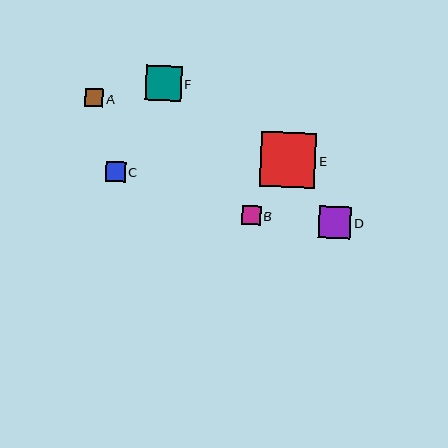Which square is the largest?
Square E is the largest with a size of approximately 55 pixels.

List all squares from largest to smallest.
From largest to smallest: E, F, D, C, B, A.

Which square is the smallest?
Square A is the smallest with a size of approximately 18 pixels.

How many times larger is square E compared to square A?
Square E is approximately 3.1 times the size of square A.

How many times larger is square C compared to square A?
Square C is approximately 1.1 times the size of square A.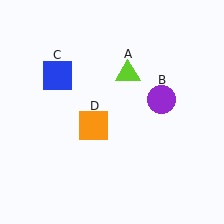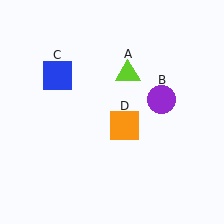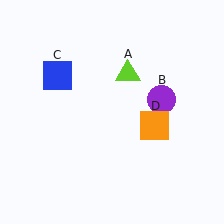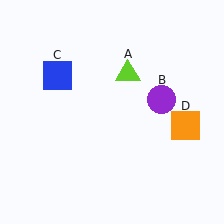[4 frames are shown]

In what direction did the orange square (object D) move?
The orange square (object D) moved right.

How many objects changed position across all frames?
1 object changed position: orange square (object D).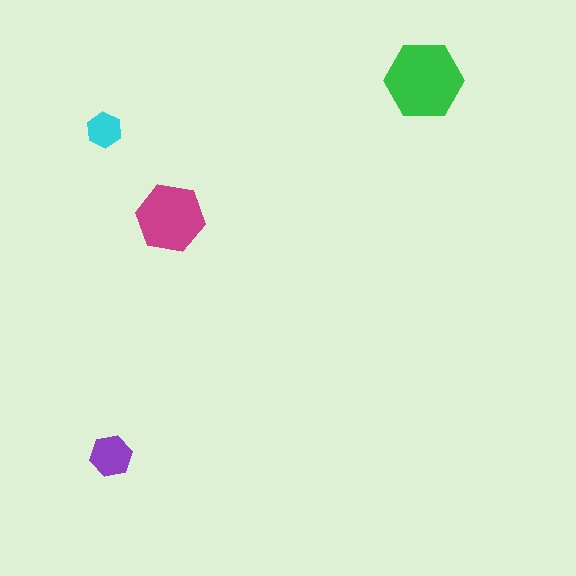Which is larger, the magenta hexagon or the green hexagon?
The green one.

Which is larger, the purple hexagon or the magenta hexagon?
The magenta one.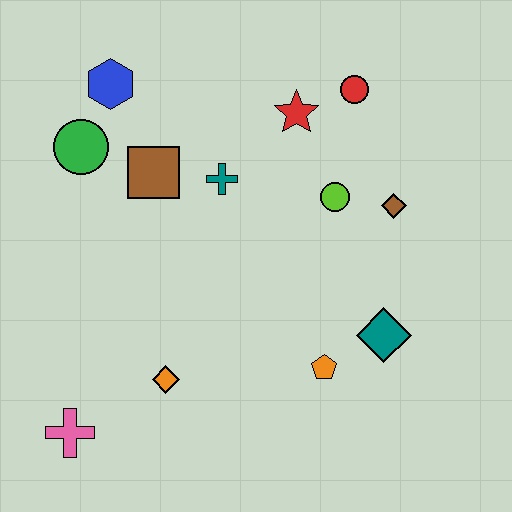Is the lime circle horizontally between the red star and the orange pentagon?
No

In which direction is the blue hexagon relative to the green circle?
The blue hexagon is above the green circle.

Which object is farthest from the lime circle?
The pink cross is farthest from the lime circle.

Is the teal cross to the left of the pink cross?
No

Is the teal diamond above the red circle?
No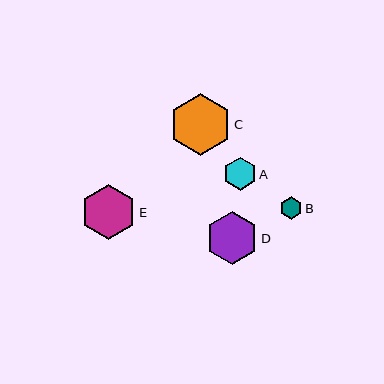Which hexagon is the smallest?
Hexagon B is the smallest with a size of approximately 23 pixels.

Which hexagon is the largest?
Hexagon C is the largest with a size of approximately 61 pixels.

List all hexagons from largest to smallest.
From largest to smallest: C, E, D, A, B.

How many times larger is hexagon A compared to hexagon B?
Hexagon A is approximately 1.4 times the size of hexagon B.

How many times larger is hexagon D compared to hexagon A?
Hexagon D is approximately 1.6 times the size of hexagon A.